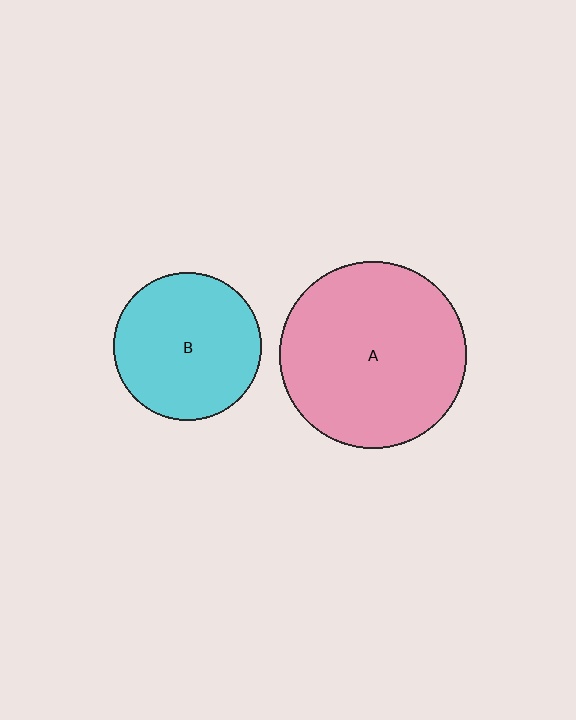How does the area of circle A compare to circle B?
Approximately 1.6 times.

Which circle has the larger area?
Circle A (pink).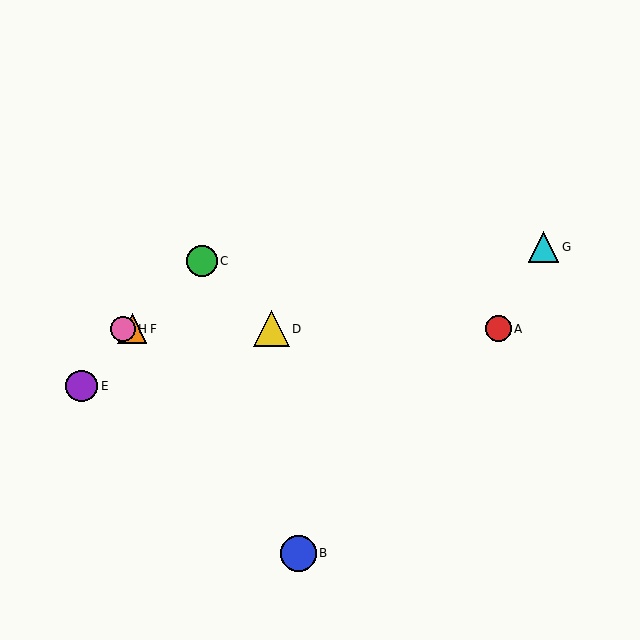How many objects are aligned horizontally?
4 objects (A, D, F, H) are aligned horizontally.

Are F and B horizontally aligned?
No, F is at y≈329 and B is at y≈553.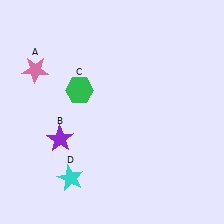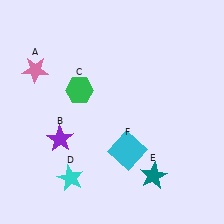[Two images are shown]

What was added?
A teal star (E), a cyan square (F) were added in Image 2.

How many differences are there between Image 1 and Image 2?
There are 2 differences between the two images.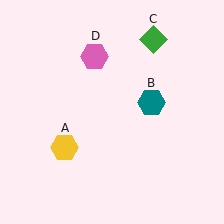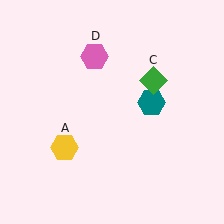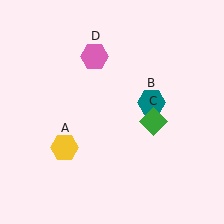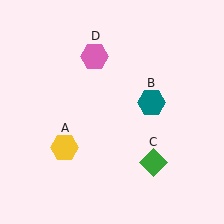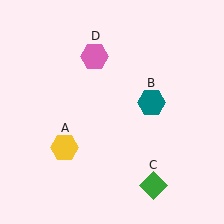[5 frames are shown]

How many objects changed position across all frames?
1 object changed position: green diamond (object C).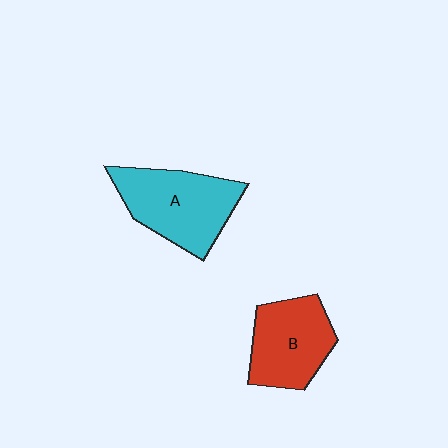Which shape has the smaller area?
Shape B (red).